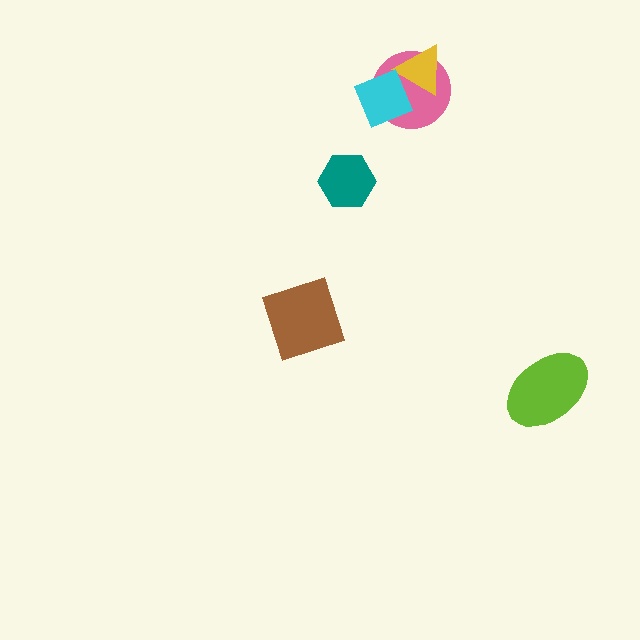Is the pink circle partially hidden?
Yes, it is partially covered by another shape.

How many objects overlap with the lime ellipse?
0 objects overlap with the lime ellipse.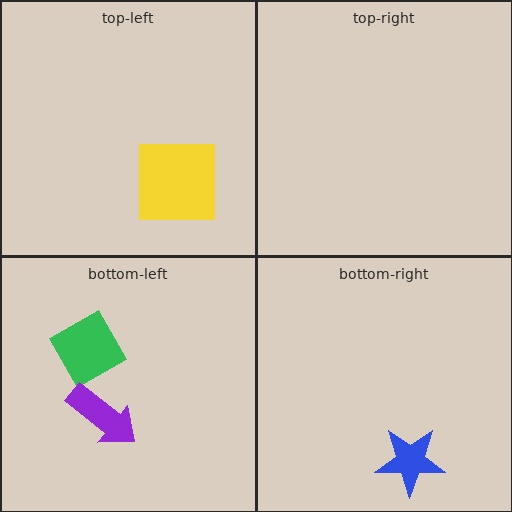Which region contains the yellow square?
The top-left region.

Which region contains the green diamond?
The bottom-left region.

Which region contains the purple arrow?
The bottom-left region.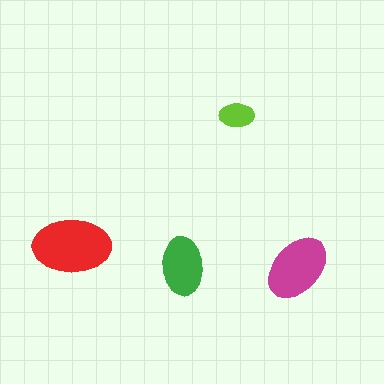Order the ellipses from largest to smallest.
the red one, the magenta one, the green one, the lime one.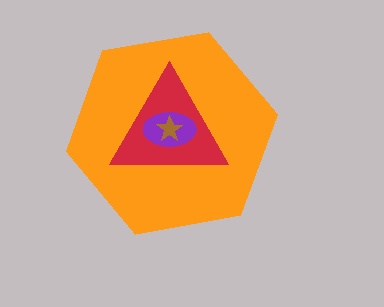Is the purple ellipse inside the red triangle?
Yes.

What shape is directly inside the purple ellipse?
The brown star.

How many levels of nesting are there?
4.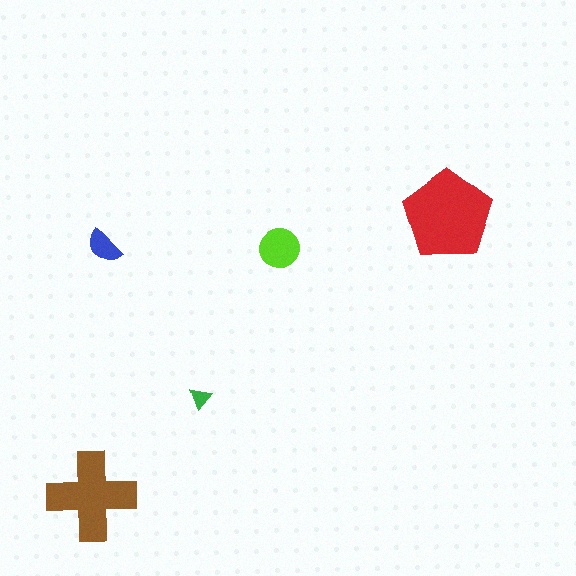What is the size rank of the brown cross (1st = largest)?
2nd.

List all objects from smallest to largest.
The green triangle, the blue semicircle, the lime circle, the brown cross, the red pentagon.